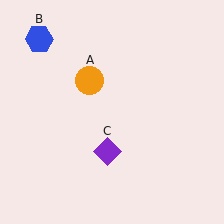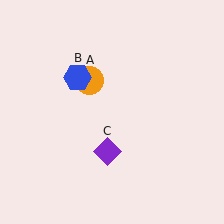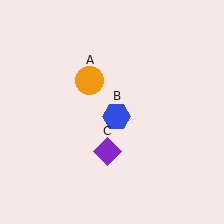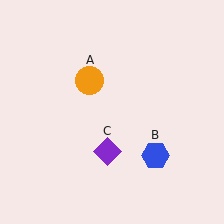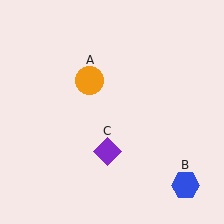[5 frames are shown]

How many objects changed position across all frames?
1 object changed position: blue hexagon (object B).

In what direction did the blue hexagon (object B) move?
The blue hexagon (object B) moved down and to the right.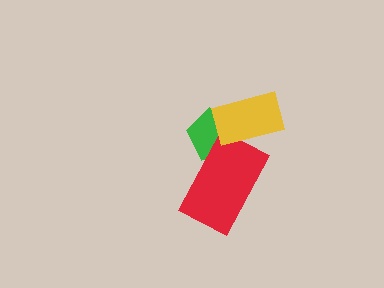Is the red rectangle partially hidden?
Yes, it is partially covered by another shape.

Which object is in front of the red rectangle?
The yellow rectangle is in front of the red rectangle.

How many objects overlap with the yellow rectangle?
2 objects overlap with the yellow rectangle.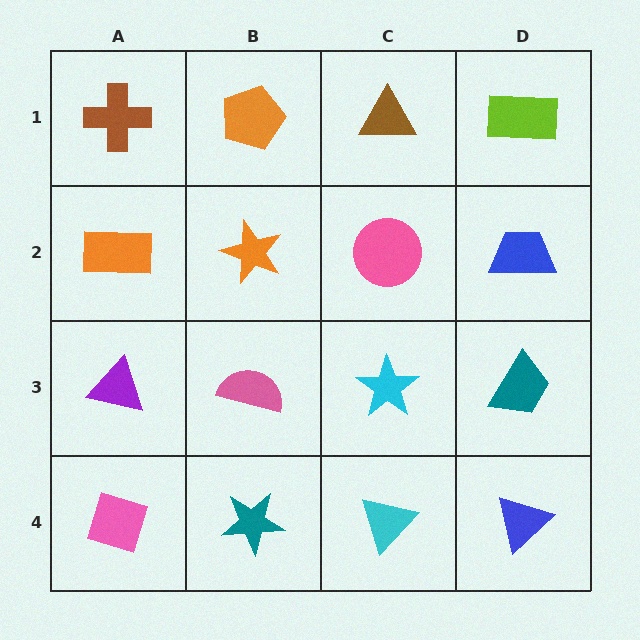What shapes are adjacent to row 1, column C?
A pink circle (row 2, column C), an orange pentagon (row 1, column B), a lime rectangle (row 1, column D).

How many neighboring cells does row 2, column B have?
4.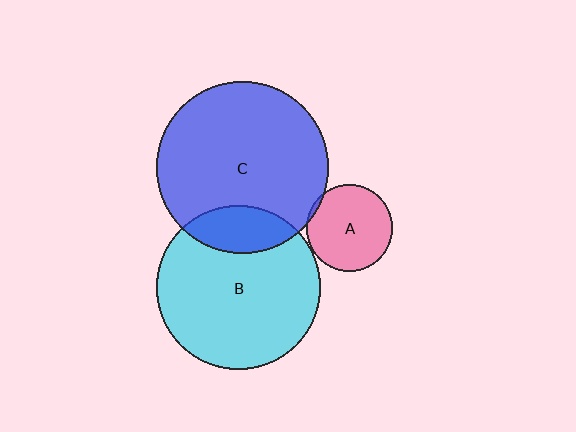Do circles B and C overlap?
Yes.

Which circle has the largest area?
Circle C (blue).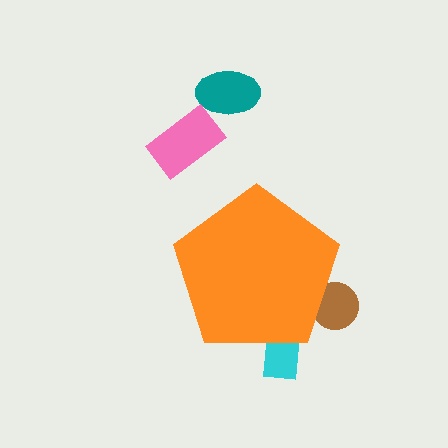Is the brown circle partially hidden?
Yes, the brown circle is partially hidden behind the orange pentagon.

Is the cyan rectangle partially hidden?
Yes, the cyan rectangle is partially hidden behind the orange pentagon.